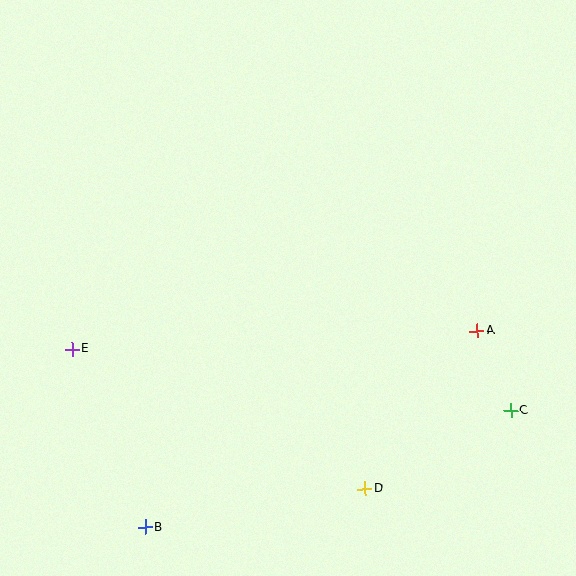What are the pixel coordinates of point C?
Point C is at (511, 410).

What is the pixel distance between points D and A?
The distance between D and A is 194 pixels.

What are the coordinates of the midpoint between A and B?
The midpoint between A and B is at (311, 429).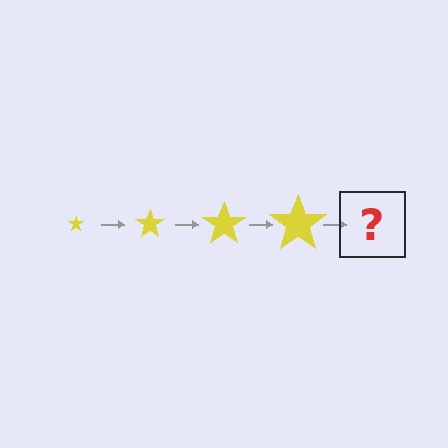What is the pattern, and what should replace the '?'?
The pattern is that the star gets progressively larger each step. The '?' should be a yellow star, larger than the previous one.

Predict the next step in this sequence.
The next step is a yellow star, larger than the previous one.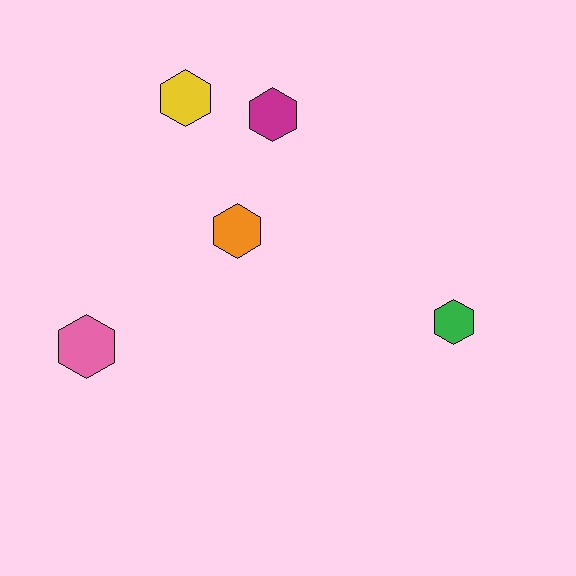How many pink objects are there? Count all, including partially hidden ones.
There is 1 pink object.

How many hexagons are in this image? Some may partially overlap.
There are 5 hexagons.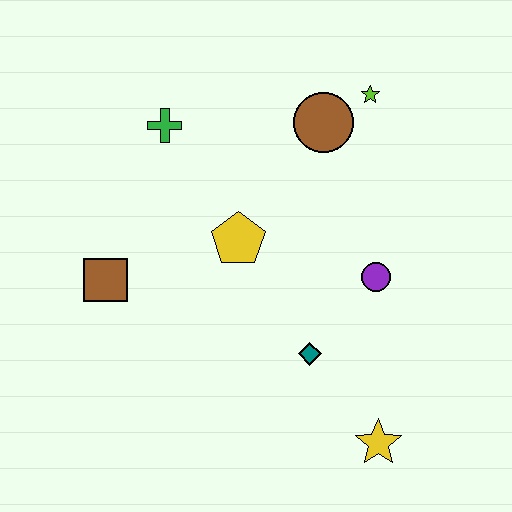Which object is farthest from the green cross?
The yellow star is farthest from the green cross.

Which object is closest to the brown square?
The yellow pentagon is closest to the brown square.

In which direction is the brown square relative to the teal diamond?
The brown square is to the left of the teal diamond.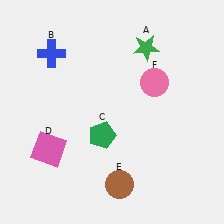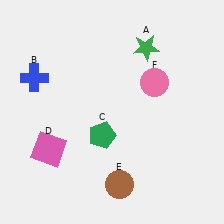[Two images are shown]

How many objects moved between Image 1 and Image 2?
1 object moved between the two images.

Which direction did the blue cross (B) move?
The blue cross (B) moved down.